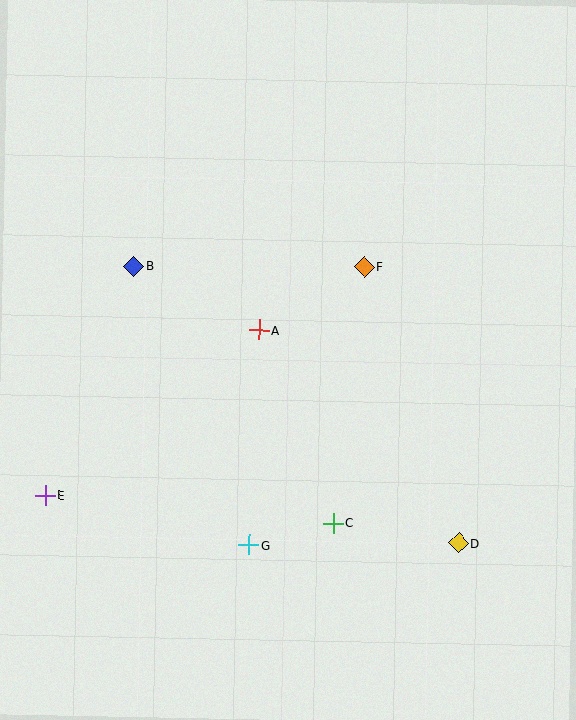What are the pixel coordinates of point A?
Point A is at (259, 330).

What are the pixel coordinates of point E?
Point E is at (46, 495).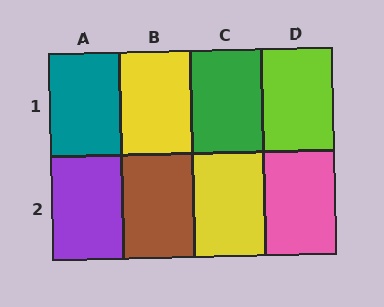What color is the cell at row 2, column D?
Pink.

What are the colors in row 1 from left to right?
Teal, yellow, green, lime.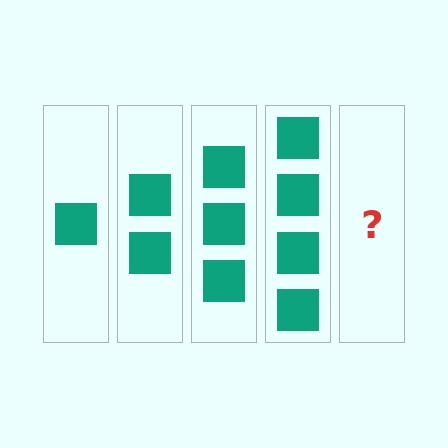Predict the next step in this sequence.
The next step is 5 squares.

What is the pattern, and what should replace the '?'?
The pattern is that each step adds one more square. The '?' should be 5 squares.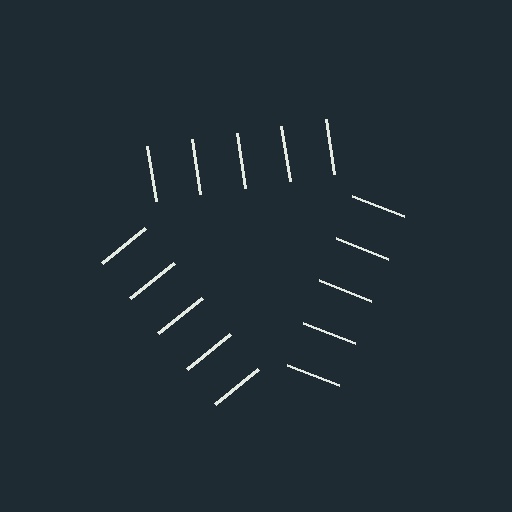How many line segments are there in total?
15 — 5 along each of the 3 edges.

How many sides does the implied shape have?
3 sides — the line-ends trace a triangle.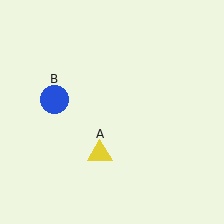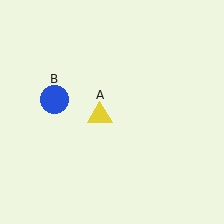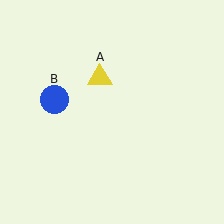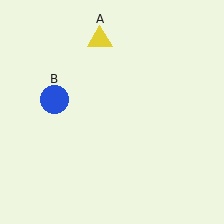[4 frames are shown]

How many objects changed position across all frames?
1 object changed position: yellow triangle (object A).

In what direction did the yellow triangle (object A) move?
The yellow triangle (object A) moved up.